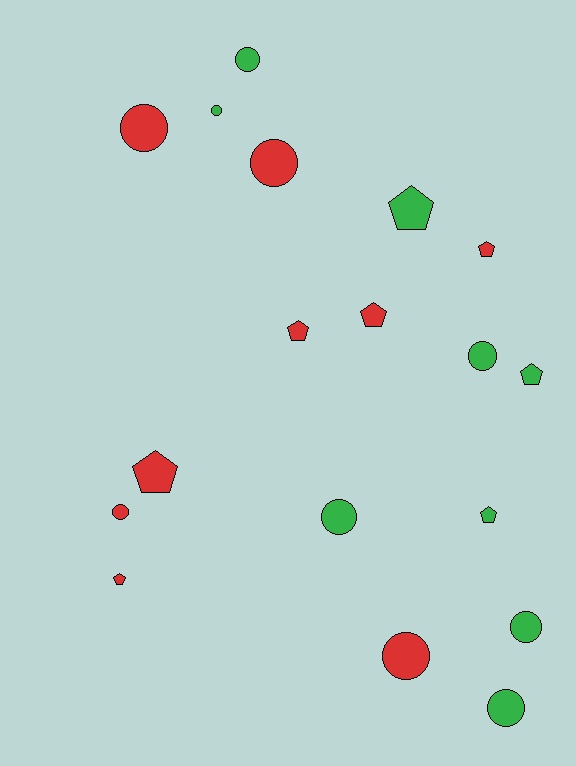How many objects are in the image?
There are 18 objects.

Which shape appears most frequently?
Circle, with 10 objects.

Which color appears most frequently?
Green, with 9 objects.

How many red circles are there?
There are 4 red circles.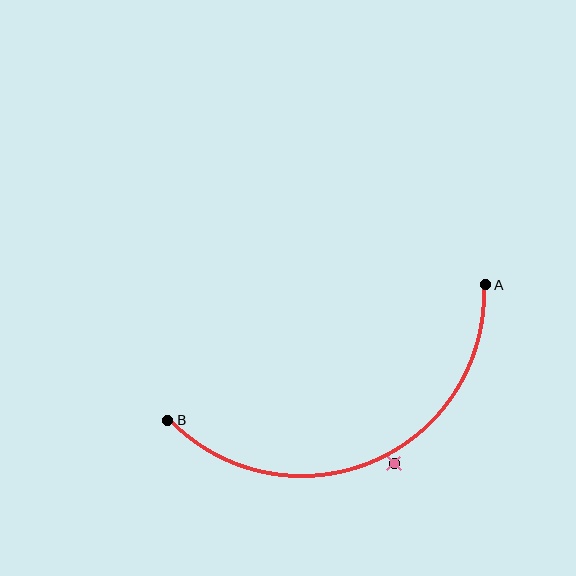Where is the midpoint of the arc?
The arc midpoint is the point on the curve farthest from the straight line joining A and B. It sits below that line.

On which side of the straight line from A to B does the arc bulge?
The arc bulges below the straight line connecting A and B.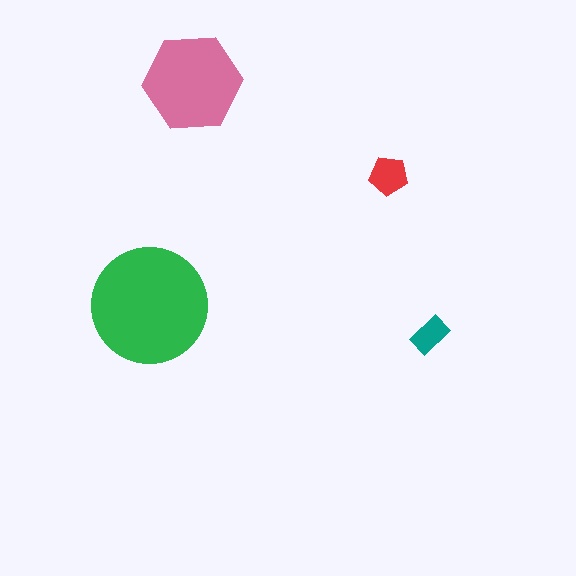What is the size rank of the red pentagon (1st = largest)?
3rd.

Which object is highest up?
The pink hexagon is topmost.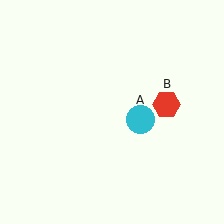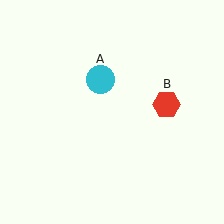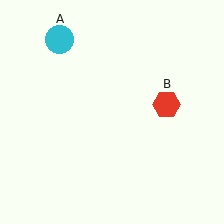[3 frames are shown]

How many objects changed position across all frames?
1 object changed position: cyan circle (object A).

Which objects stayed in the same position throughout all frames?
Red hexagon (object B) remained stationary.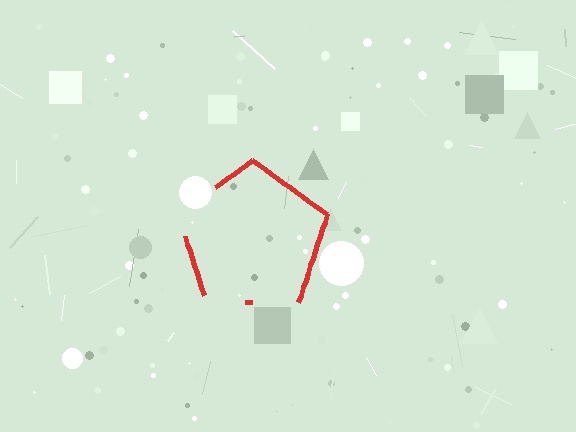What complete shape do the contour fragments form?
The contour fragments form a pentagon.